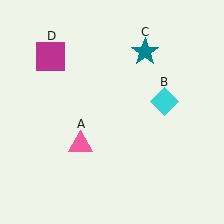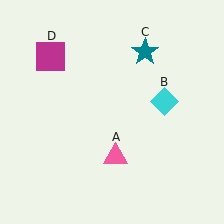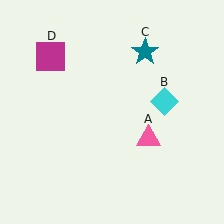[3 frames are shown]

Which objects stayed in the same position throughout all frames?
Cyan diamond (object B) and teal star (object C) and magenta square (object D) remained stationary.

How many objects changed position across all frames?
1 object changed position: pink triangle (object A).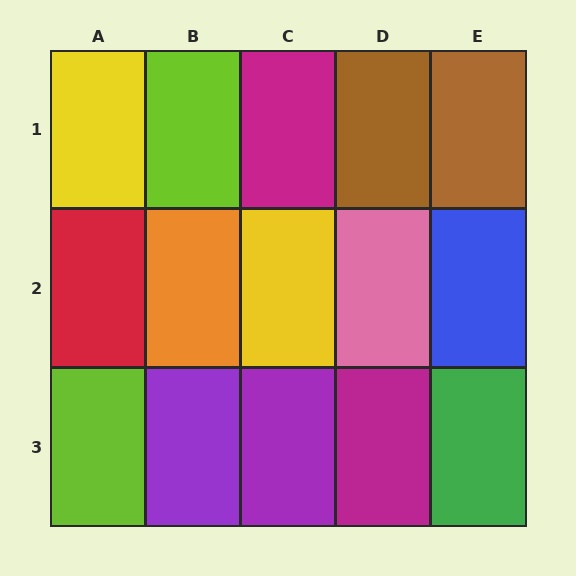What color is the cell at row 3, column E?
Green.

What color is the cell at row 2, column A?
Red.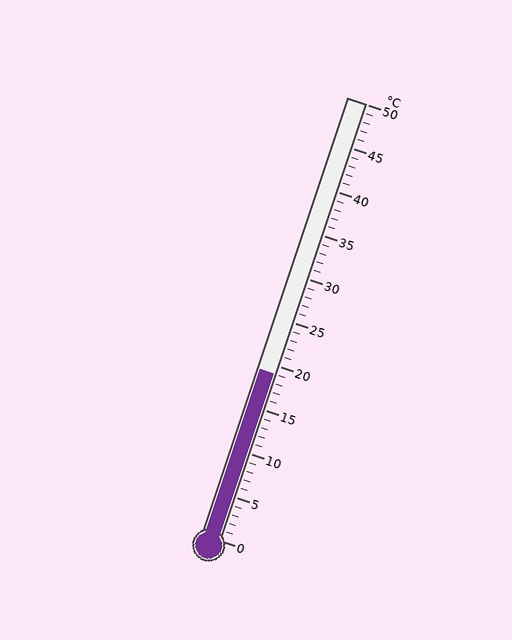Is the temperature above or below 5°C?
The temperature is above 5°C.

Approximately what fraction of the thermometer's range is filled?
The thermometer is filled to approximately 40% of its range.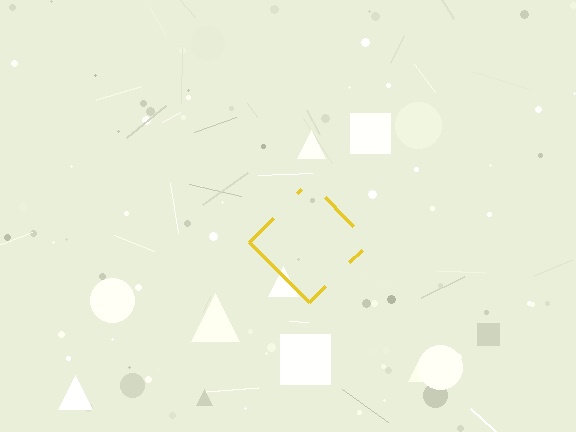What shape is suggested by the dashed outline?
The dashed outline suggests a diamond.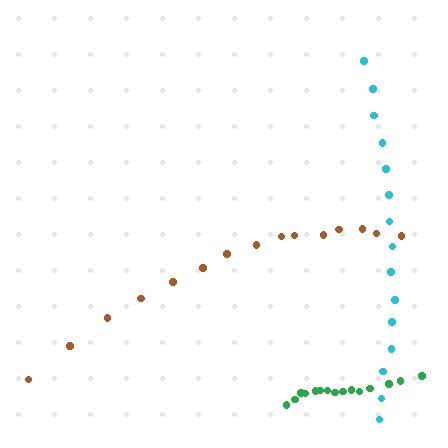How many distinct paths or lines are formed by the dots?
There are 3 distinct paths.